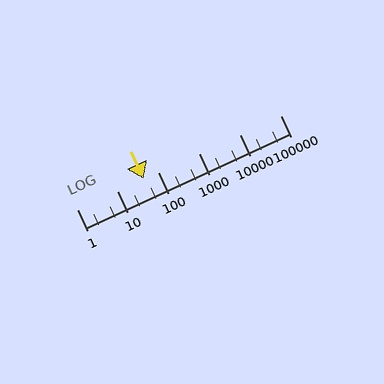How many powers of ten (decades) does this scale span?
The scale spans 5 decades, from 1 to 100000.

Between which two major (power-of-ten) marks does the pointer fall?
The pointer is between 10 and 100.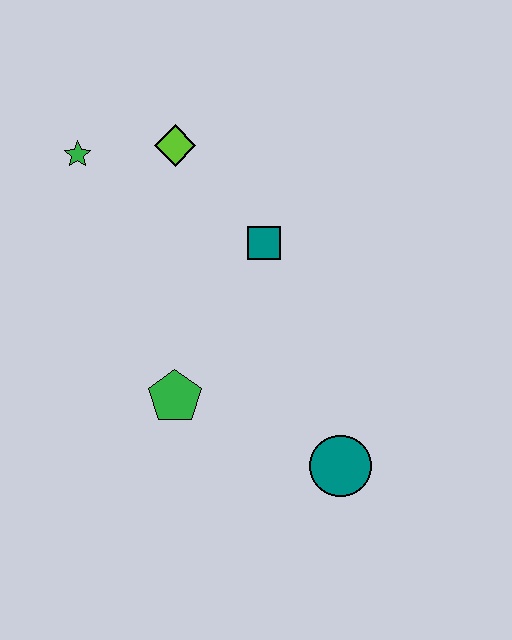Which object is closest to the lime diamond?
The green star is closest to the lime diamond.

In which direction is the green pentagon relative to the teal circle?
The green pentagon is to the left of the teal circle.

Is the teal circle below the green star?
Yes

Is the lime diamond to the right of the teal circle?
No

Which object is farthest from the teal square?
The teal circle is farthest from the teal square.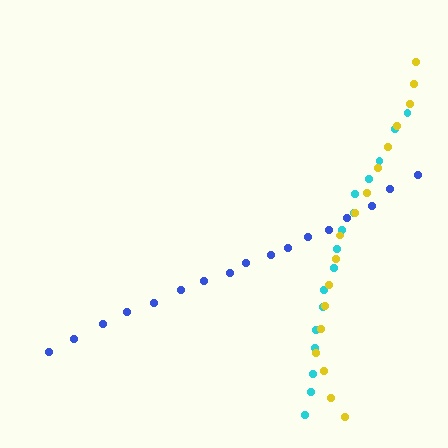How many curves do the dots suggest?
There are 3 distinct paths.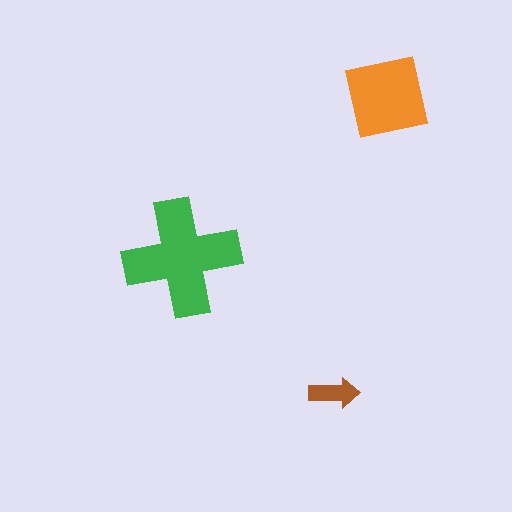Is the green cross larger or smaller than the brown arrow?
Larger.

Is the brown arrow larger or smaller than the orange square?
Smaller.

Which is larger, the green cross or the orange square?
The green cross.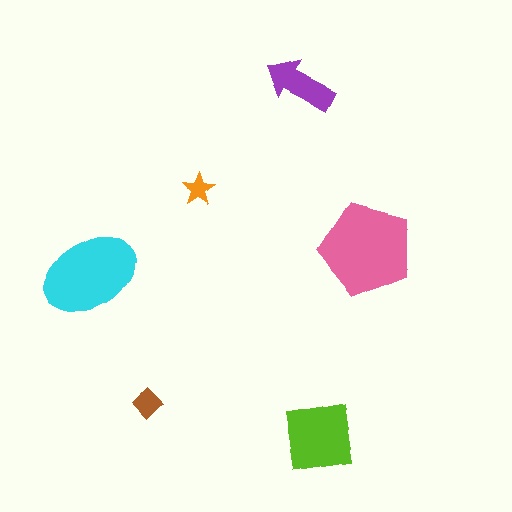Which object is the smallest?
The orange star.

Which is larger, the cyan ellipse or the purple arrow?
The cyan ellipse.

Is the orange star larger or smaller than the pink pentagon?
Smaller.